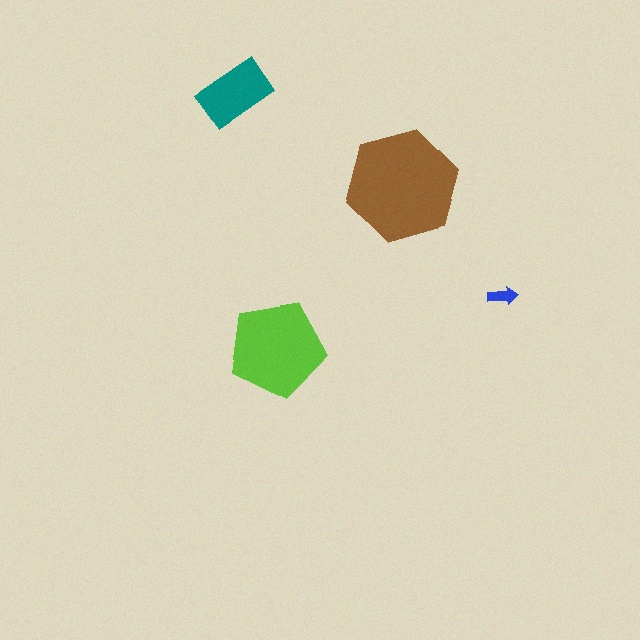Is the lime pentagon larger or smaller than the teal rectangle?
Larger.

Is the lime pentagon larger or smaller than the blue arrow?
Larger.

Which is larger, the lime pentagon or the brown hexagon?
The brown hexagon.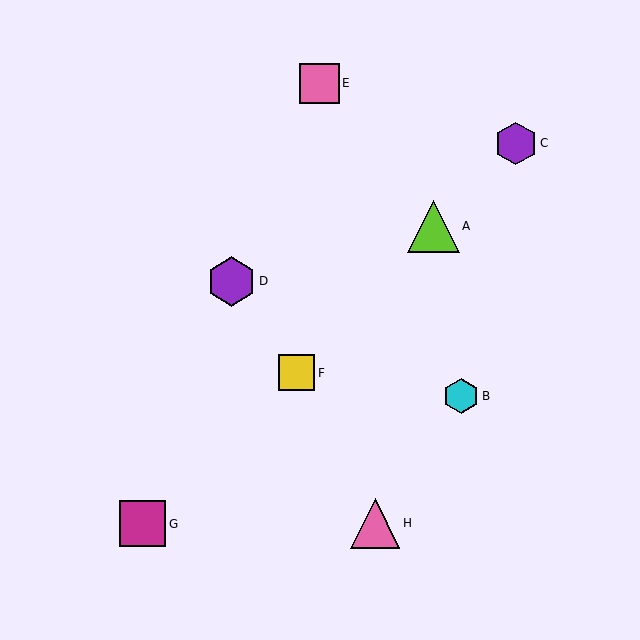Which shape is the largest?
The lime triangle (labeled A) is the largest.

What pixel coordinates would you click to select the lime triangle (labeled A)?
Click at (433, 226) to select the lime triangle A.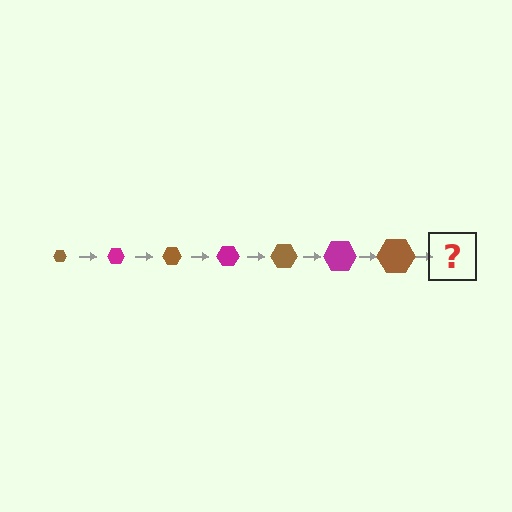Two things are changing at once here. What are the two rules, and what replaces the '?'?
The two rules are that the hexagon grows larger each step and the color cycles through brown and magenta. The '?' should be a magenta hexagon, larger than the previous one.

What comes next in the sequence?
The next element should be a magenta hexagon, larger than the previous one.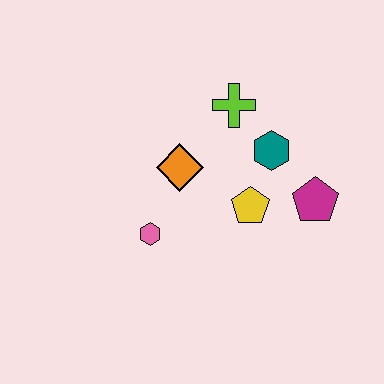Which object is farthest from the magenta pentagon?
The pink hexagon is farthest from the magenta pentagon.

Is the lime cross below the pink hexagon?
No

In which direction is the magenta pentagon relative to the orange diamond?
The magenta pentagon is to the right of the orange diamond.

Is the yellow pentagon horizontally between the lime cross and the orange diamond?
No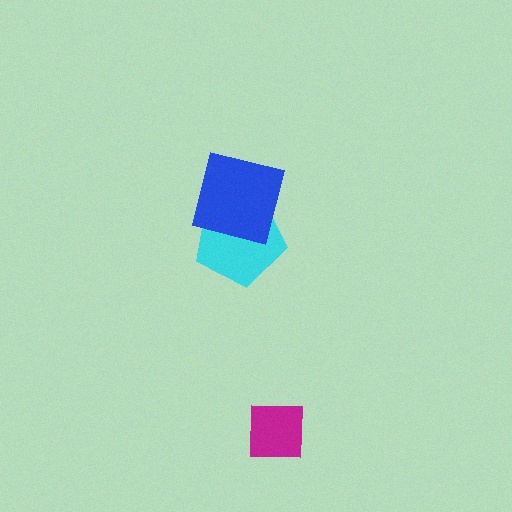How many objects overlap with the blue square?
1 object overlaps with the blue square.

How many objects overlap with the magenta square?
0 objects overlap with the magenta square.